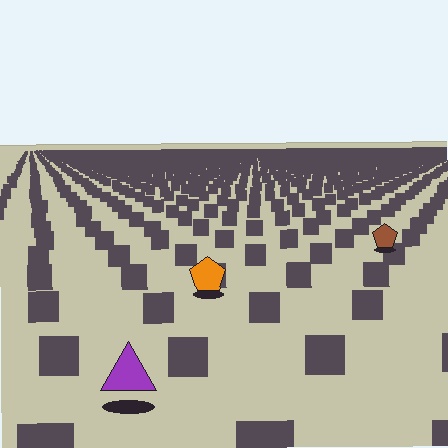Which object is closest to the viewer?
The purple triangle is closest. The texture marks near it are larger and more spread out.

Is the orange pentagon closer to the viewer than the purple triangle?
No. The purple triangle is closer — you can tell from the texture gradient: the ground texture is coarser near it.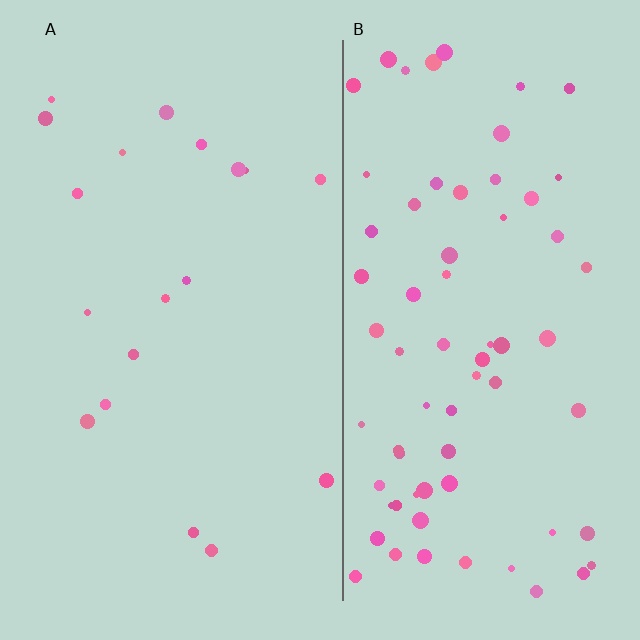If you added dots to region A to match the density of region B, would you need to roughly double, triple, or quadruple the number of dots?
Approximately quadruple.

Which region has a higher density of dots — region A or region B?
B (the right).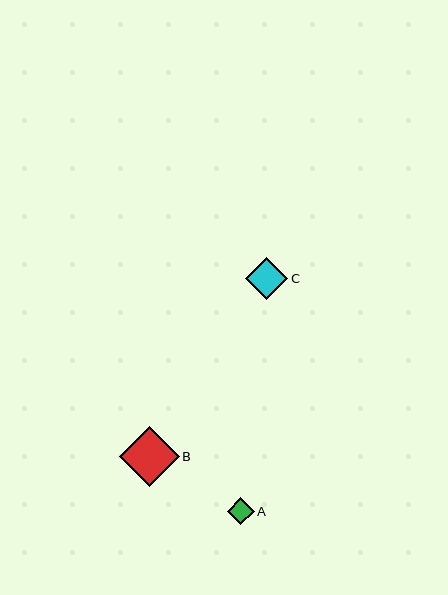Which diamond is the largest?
Diamond B is the largest with a size of approximately 59 pixels.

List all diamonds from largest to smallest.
From largest to smallest: B, C, A.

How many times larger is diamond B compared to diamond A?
Diamond B is approximately 2.2 times the size of diamond A.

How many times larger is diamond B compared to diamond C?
Diamond B is approximately 1.4 times the size of diamond C.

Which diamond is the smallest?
Diamond A is the smallest with a size of approximately 27 pixels.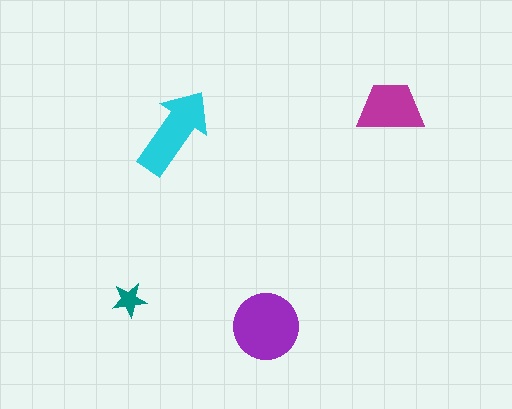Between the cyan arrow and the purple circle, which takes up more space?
The purple circle.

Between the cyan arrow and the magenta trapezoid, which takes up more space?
The cyan arrow.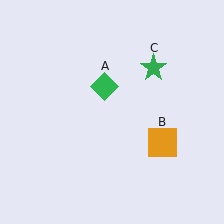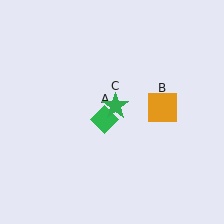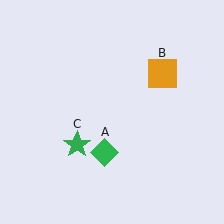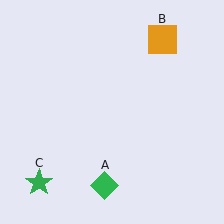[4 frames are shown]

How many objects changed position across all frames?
3 objects changed position: green diamond (object A), orange square (object B), green star (object C).